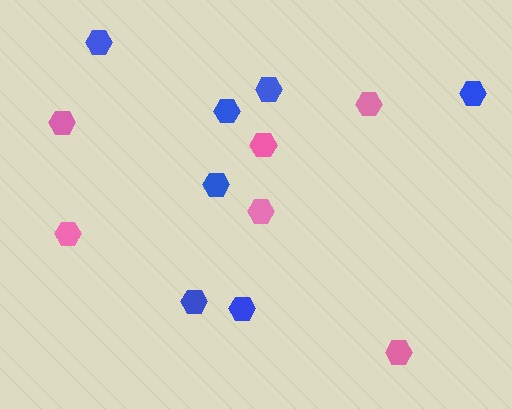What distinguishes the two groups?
There are 2 groups: one group of pink hexagons (6) and one group of blue hexagons (7).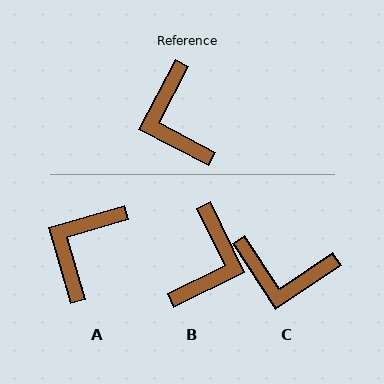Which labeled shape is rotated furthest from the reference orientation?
B, about 143 degrees away.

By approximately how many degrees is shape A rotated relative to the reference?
Approximately 46 degrees clockwise.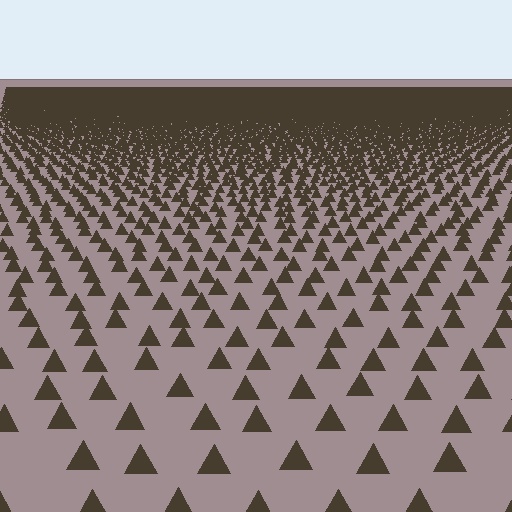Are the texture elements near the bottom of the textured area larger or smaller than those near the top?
Larger. Near the bottom, elements are closer to the viewer and appear at a bigger on-screen size.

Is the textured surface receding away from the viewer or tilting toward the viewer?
The surface is receding away from the viewer. Texture elements get smaller and denser toward the top.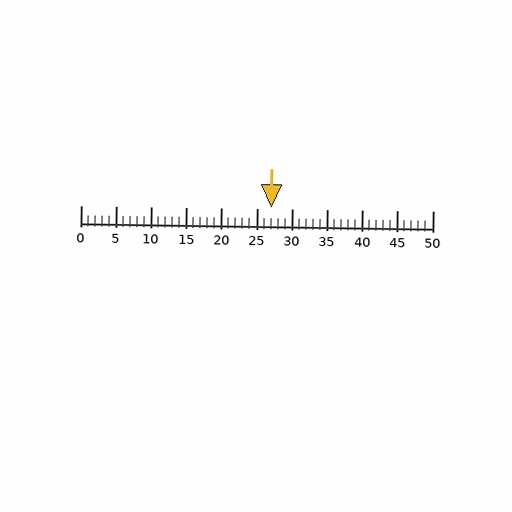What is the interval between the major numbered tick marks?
The major tick marks are spaced 5 units apart.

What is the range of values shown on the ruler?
The ruler shows values from 0 to 50.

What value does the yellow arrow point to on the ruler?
The yellow arrow points to approximately 27.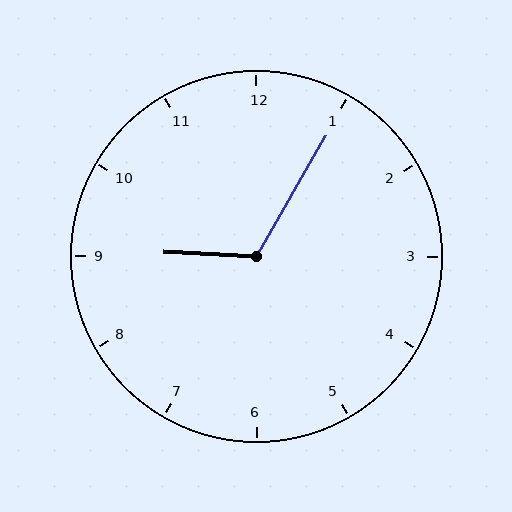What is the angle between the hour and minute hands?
Approximately 118 degrees.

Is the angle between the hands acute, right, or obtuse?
It is obtuse.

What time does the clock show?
9:05.